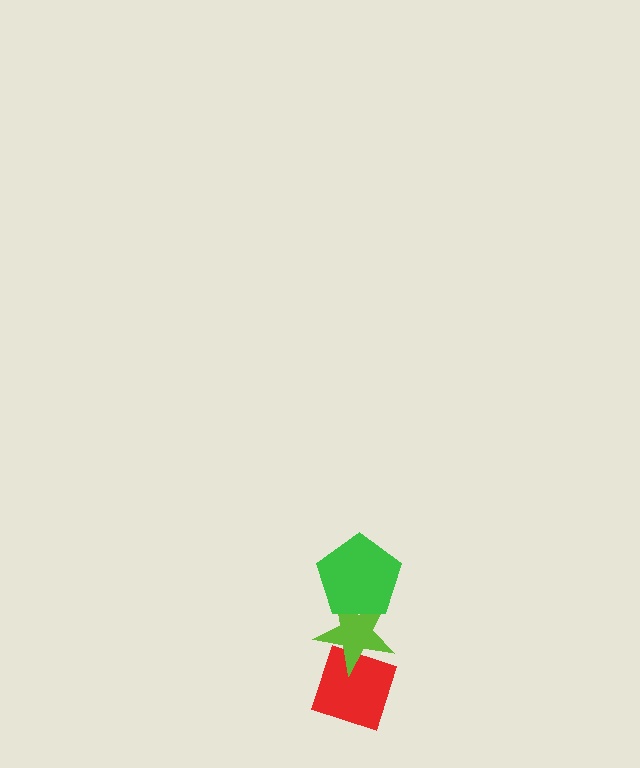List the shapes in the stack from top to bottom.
From top to bottom: the green pentagon, the lime star, the red diamond.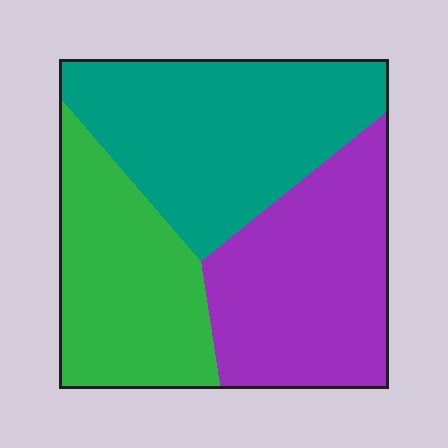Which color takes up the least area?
Green, at roughly 30%.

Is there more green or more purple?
Purple.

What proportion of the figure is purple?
Purple takes up about one third (1/3) of the figure.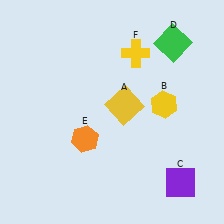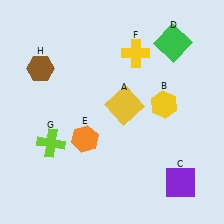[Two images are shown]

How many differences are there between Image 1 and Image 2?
There are 2 differences between the two images.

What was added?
A lime cross (G), a brown hexagon (H) were added in Image 2.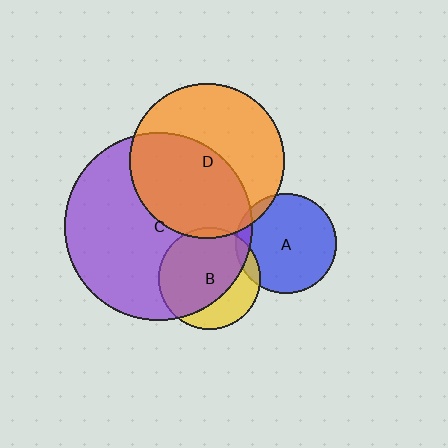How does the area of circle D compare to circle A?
Approximately 2.4 times.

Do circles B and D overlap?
Yes.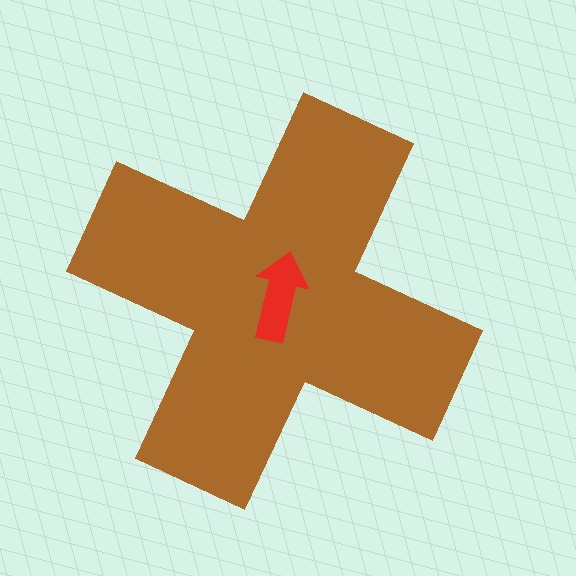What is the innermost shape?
The red arrow.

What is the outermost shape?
The brown cross.